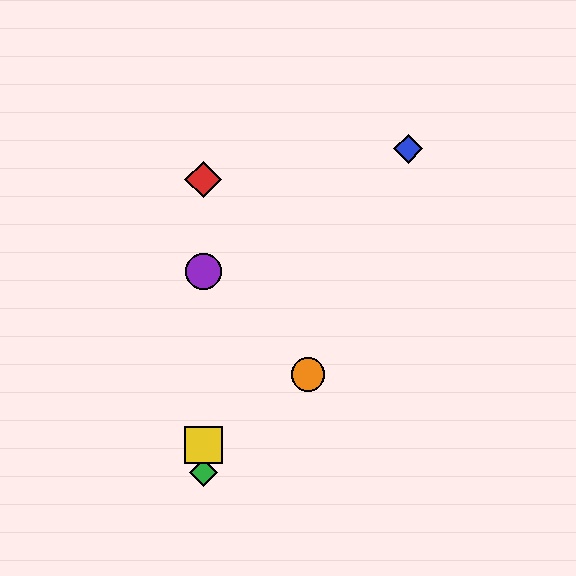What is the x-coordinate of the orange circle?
The orange circle is at x≈308.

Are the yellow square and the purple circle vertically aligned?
Yes, both are at x≈203.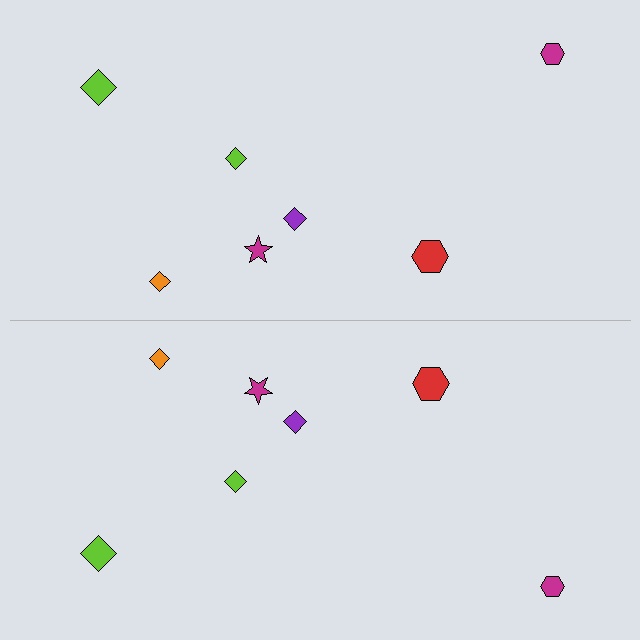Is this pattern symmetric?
Yes, this pattern has bilateral (reflection) symmetry.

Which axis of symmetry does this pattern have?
The pattern has a horizontal axis of symmetry running through the center of the image.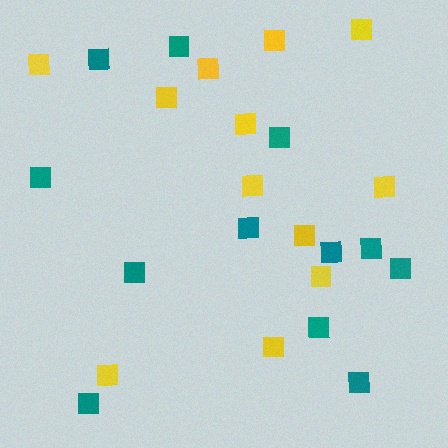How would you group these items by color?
There are 2 groups: one group of yellow squares (12) and one group of teal squares (12).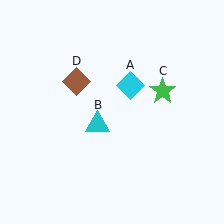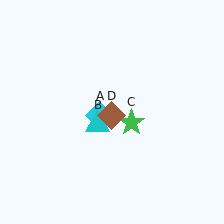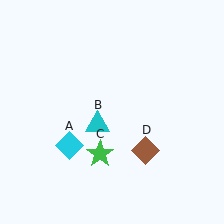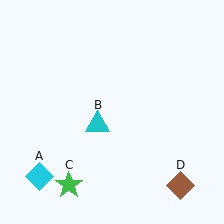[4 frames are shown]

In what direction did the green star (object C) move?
The green star (object C) moved down and to the left.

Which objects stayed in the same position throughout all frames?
Cyan triangle (object B) remained stationary.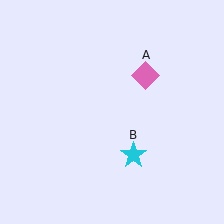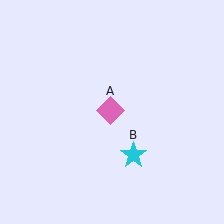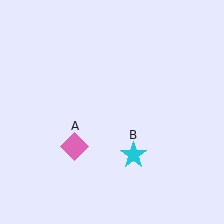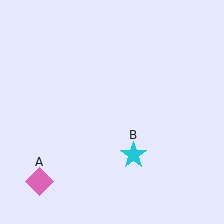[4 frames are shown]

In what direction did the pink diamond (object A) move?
The pink diamond (object A) moved down and to the left.